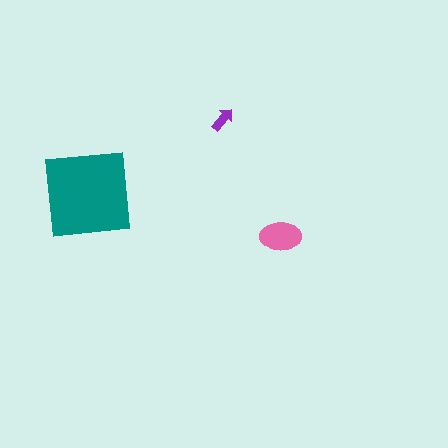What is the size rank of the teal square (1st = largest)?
1st.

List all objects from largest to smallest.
The teal square, the pink ellipse, the purple arrow.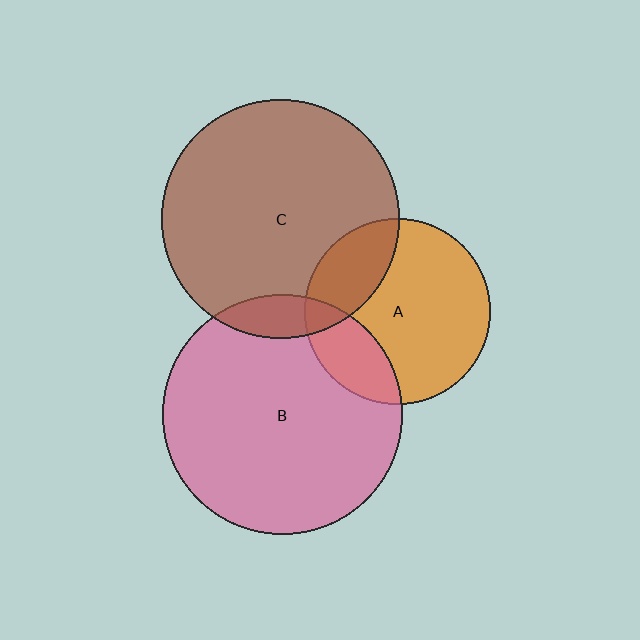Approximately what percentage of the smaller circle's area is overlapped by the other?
Approximately 10%.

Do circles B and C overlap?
Yes.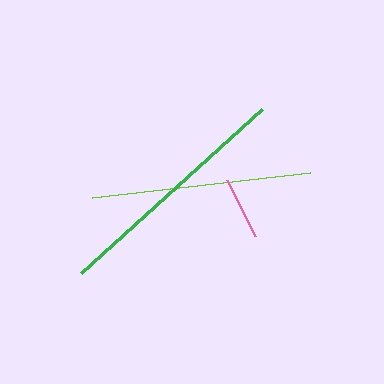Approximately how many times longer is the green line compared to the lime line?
The green line is approximately 1.1 times the length of the lime line.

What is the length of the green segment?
The green segment is approximately 244 pixels long.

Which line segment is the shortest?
The pink line is the shortest at approximately 63 pixels.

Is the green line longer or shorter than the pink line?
The green line is longer than the pink line.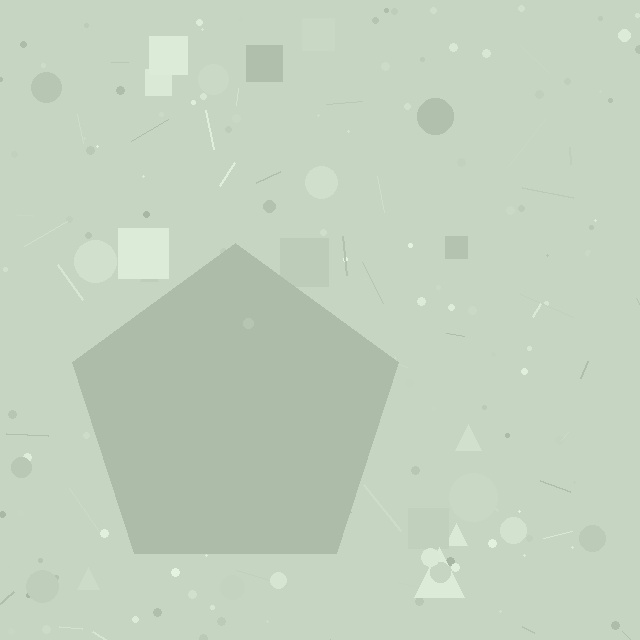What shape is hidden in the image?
A pentagon is hidden in the image.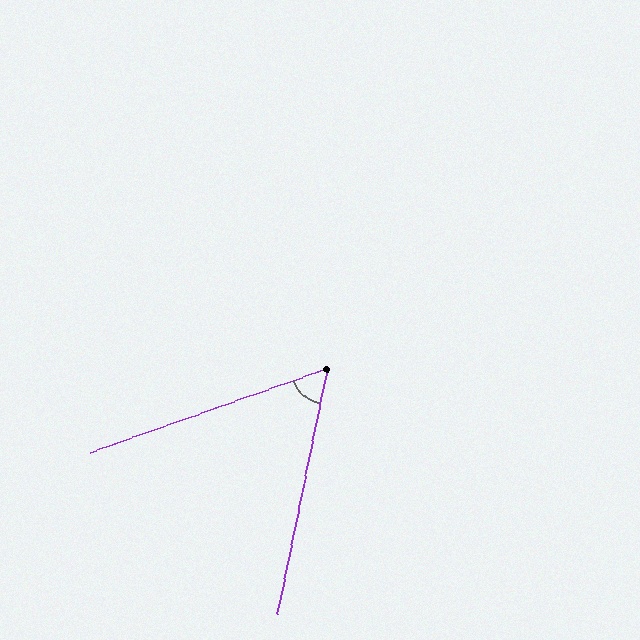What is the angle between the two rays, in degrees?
Approximately 59 degrees.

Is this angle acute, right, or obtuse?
It is acute.